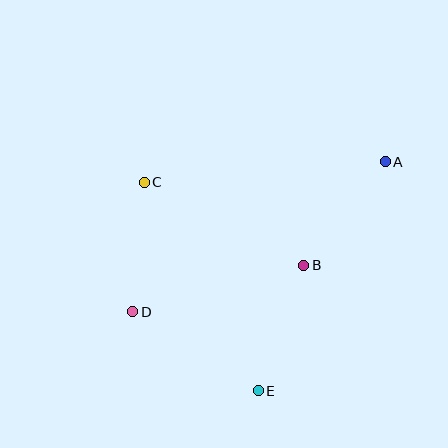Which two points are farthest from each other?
Points A and D are farthest from each other.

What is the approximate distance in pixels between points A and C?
The distance between A and C is approximately 242 pixels.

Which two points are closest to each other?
Points C and D are closest to each other.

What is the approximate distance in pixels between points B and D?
The distance between B and D is approximately 177 pixels.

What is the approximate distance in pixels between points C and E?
The distance between C and E is approximately 238 pixels.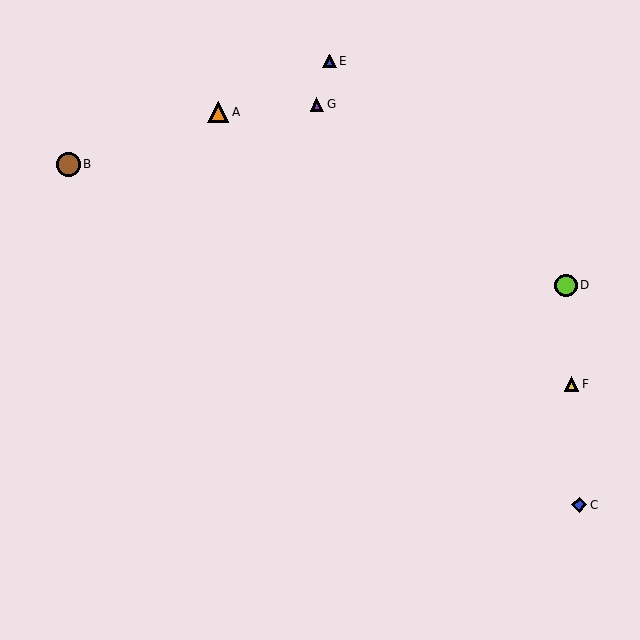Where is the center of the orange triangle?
The center of the orange triangle is at (218, 112).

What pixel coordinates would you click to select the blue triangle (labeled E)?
Click at (330, 61) to select the blue triangle E.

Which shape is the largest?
The brown circle (labeled B) is the largest.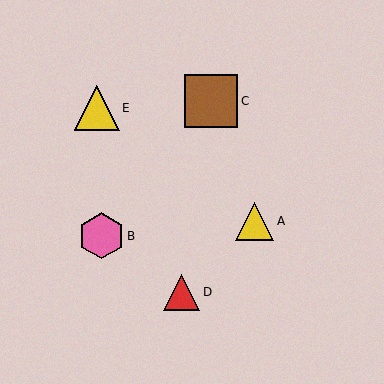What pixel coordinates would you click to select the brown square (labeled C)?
Click at (211, 101) to select the brown square C.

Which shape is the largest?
The brown square (labeled C) is the largest.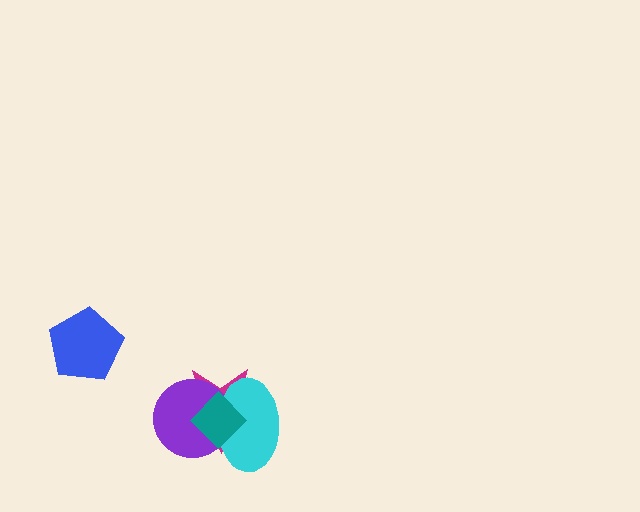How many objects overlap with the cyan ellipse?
3 objects overlap with the cyan ellipse.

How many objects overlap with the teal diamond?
3 objects overlap with the teal diamond.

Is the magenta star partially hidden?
Yes, it is partially covered by another shape.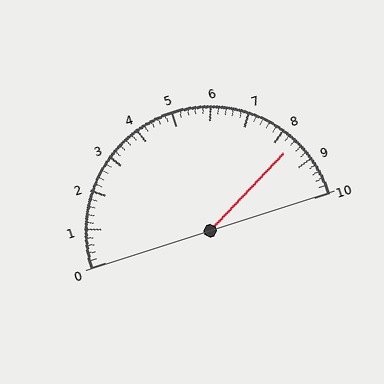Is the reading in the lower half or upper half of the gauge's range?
The reading is in the upper half of the range (0 to 10).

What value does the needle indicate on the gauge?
The needle indicates approximately 8.4.